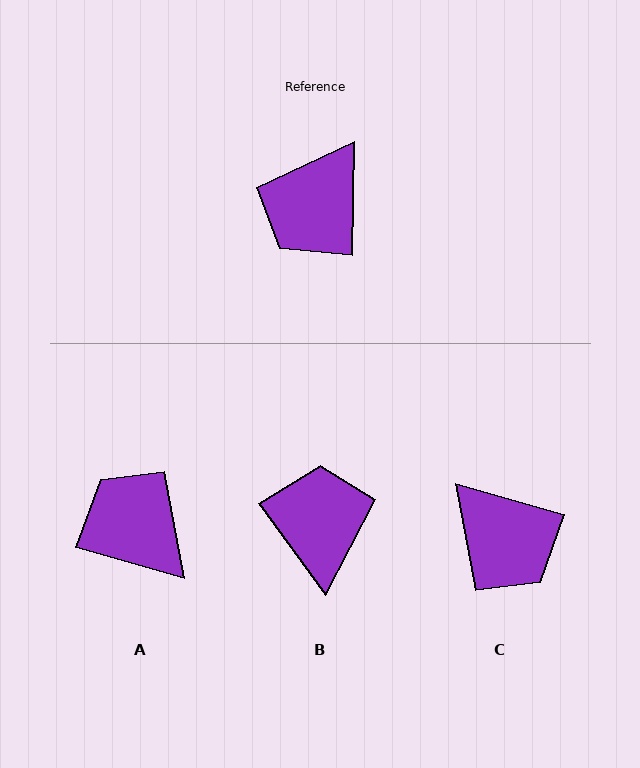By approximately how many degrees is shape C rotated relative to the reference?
Approximately 76 degrees counter-clockwise.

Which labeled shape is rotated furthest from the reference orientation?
B, about 142 degrees away.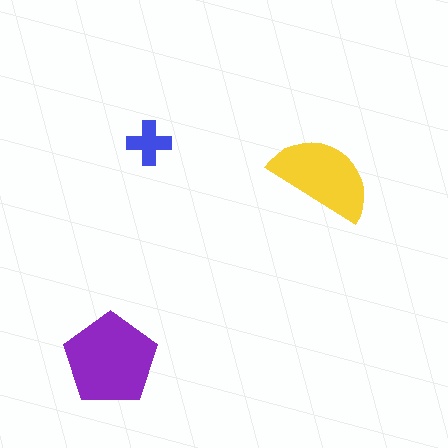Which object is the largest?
The purple pentagon.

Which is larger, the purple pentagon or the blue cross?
The purple pentagon.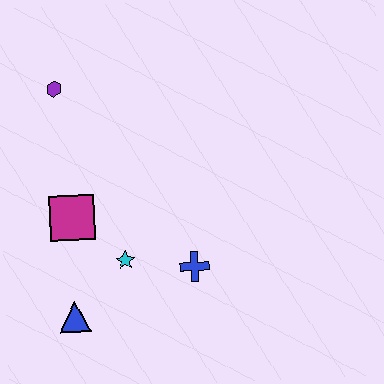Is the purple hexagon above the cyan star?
Yes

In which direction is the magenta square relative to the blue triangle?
The magenta square is above the blue triangle.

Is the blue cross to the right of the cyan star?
Yes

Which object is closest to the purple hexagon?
The magenta square is closest to the purple hexagon.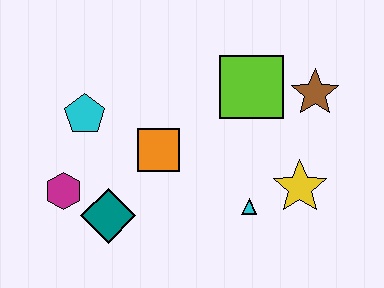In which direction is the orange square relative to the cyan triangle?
The orange square is to the left of the cyan triangle.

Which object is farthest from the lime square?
The magenta hexagon is farthest from the lime square.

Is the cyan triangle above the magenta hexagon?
No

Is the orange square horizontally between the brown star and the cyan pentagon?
Yes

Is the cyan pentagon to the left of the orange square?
Yes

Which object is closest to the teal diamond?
The magenta hexagon is closest to the teal diamond.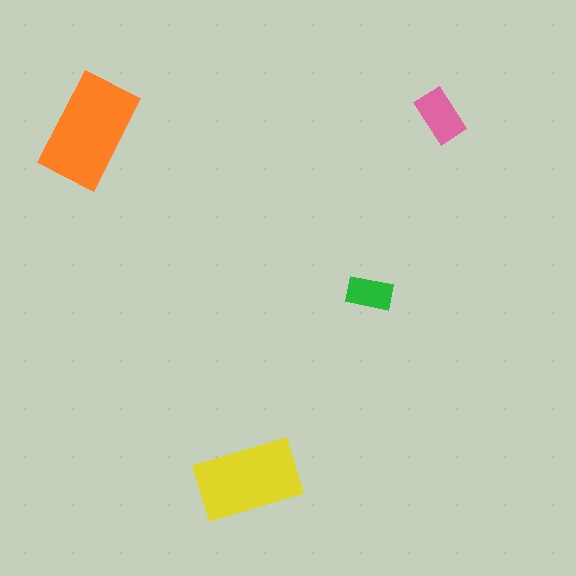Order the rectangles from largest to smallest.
the orange one, the yellow one, the pink one, the green one.